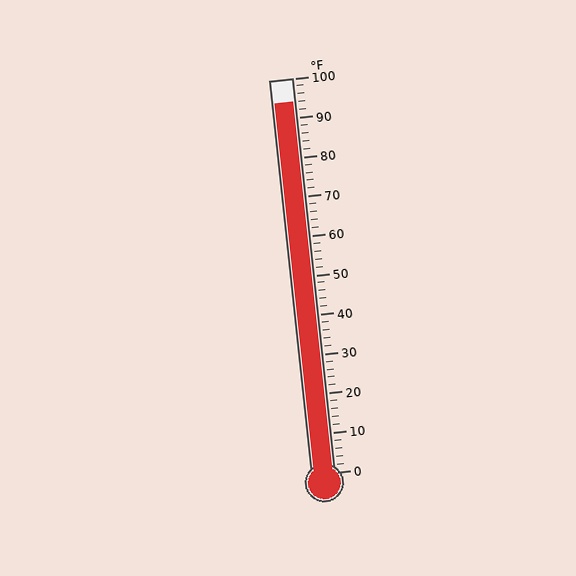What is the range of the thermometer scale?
The thermometer scale ranges from 0°F to 100°F.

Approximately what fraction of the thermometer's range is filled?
The thermometer is filled to approximately 95% of its range.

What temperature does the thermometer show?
The thermometer shows approximately 94°F.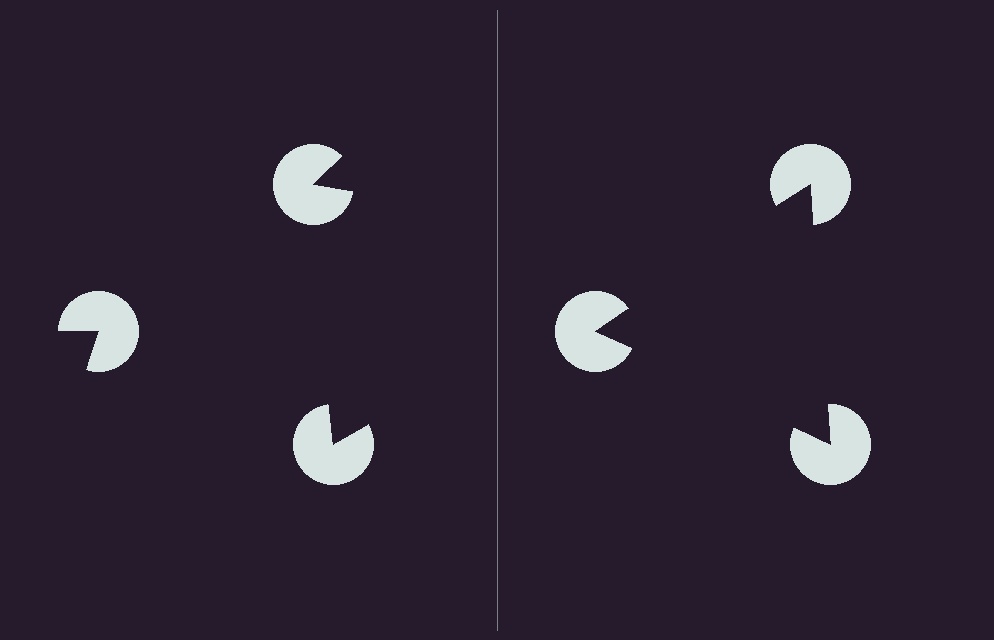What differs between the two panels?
The pac-man discs are positioned identically on both sides; only the wedge orientations differ. On the right they align to a triangle; on the left they are misaligned.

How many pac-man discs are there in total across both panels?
6 — 3 on each side.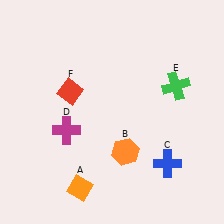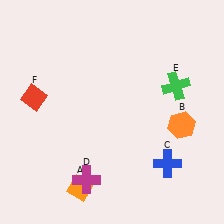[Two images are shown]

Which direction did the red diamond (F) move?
The red diamond (F) moved left.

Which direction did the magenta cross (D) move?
The magenta cross (D) moved down.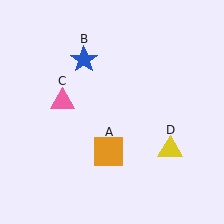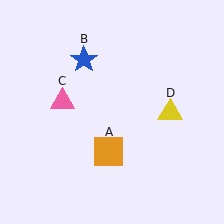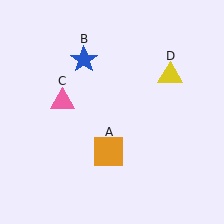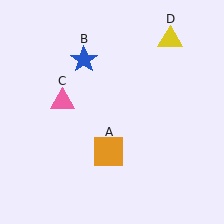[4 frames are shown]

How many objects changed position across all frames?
1 object changed position: yellow triangle (object D).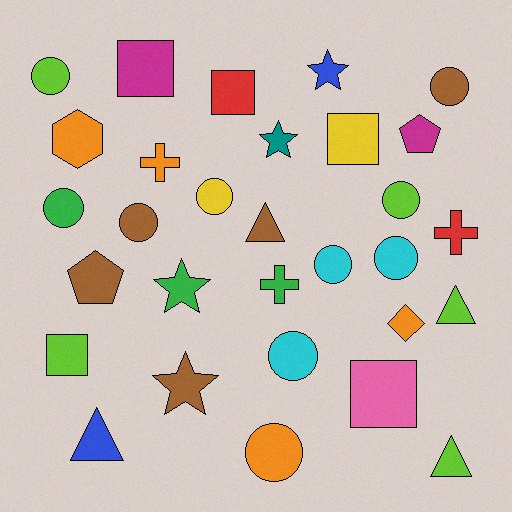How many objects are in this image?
There are 30 objects.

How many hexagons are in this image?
There is 1 hexagon.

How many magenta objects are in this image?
There are 2 magenta objects.